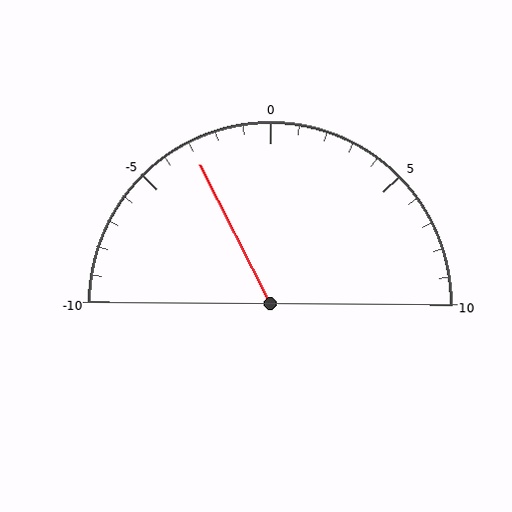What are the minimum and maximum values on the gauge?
The gauge ranges from -10 to 10.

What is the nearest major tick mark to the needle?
The nearest major tick mark is -5.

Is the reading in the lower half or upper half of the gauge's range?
The reading is in the lower half of the range (-10 to 10).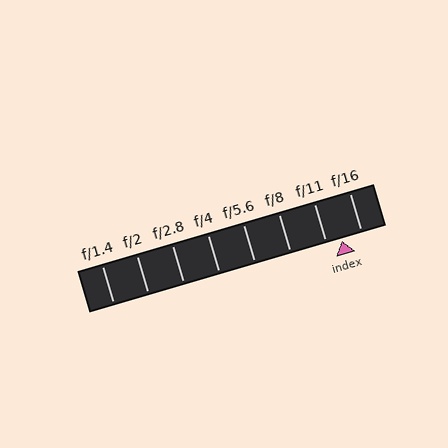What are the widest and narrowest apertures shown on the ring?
The widest aperture shown is f/1.4 and the narrowest is f/16.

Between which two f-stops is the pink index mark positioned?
The index mark is between f/11 and f/16.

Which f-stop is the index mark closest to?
The index mark is closest to f/11.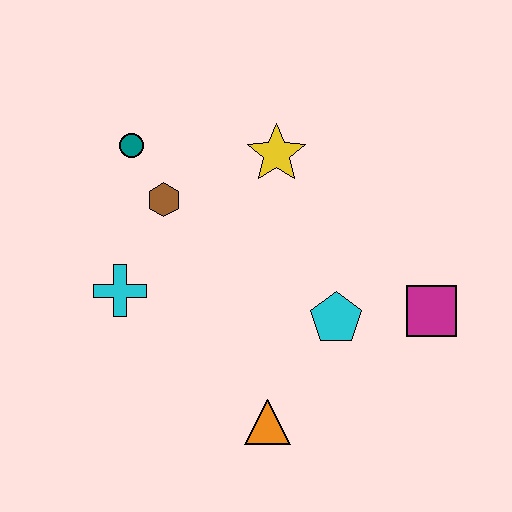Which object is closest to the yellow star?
The brown hexagon is closest to the yellow star.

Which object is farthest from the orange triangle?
The teal circle is farthest from the orange triangle.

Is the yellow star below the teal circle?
Yes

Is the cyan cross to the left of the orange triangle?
Yes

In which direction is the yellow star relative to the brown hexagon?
The yellow star is to the right of the brown hexagon.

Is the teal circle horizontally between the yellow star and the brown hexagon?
No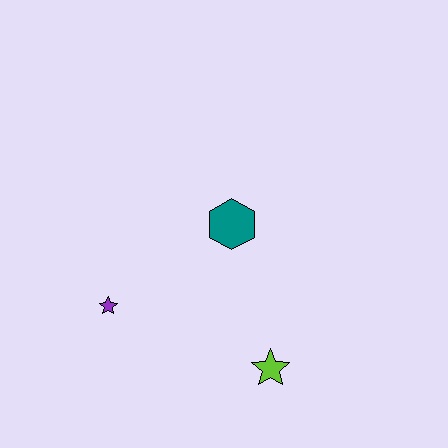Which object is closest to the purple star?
The teal hexagon is closest to the purple star.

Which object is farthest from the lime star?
The purple star is farthest from the lime star.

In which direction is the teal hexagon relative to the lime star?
The teal hexagon is above the lime star.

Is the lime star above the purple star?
No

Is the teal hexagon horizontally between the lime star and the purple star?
Yes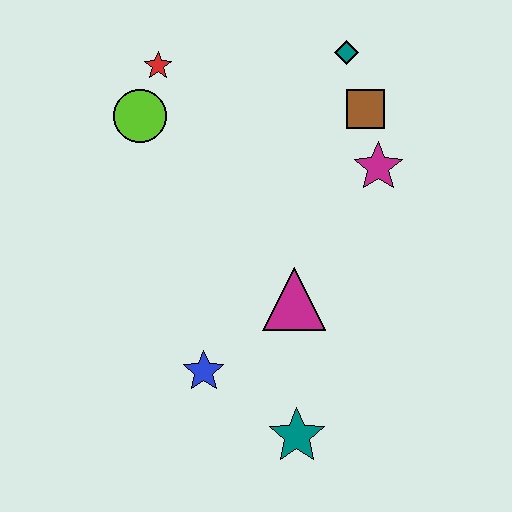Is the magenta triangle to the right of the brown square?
No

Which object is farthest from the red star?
The teal star is farthest from the red star.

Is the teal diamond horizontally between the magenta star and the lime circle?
Yes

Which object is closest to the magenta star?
The brown square is closest to the magenta star.